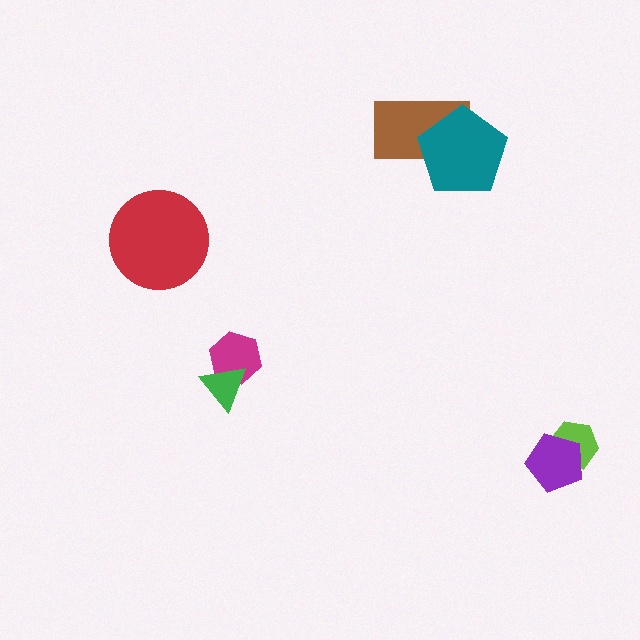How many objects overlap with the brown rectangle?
1 object overlaps with the brown rectangle.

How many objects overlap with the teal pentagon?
1 object overlaps with the teal pentagon.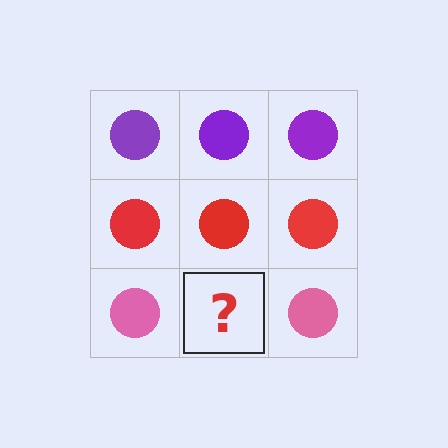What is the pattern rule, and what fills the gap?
The rule is that each row has a consistent color. The gap should be filled with a pink circle.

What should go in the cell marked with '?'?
The missing cell should contain a pink circle.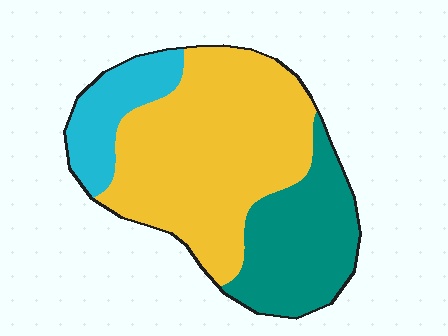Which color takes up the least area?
Cyan, at roughly 15%.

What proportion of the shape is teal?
Teal covers around 30% of the shape.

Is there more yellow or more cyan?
Yellow.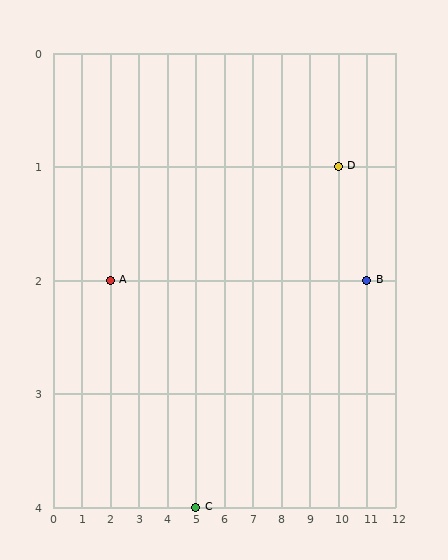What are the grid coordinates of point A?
Point A is at grid coordinates (2, 2).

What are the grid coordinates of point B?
Point B is at grid coordinates (11, 2).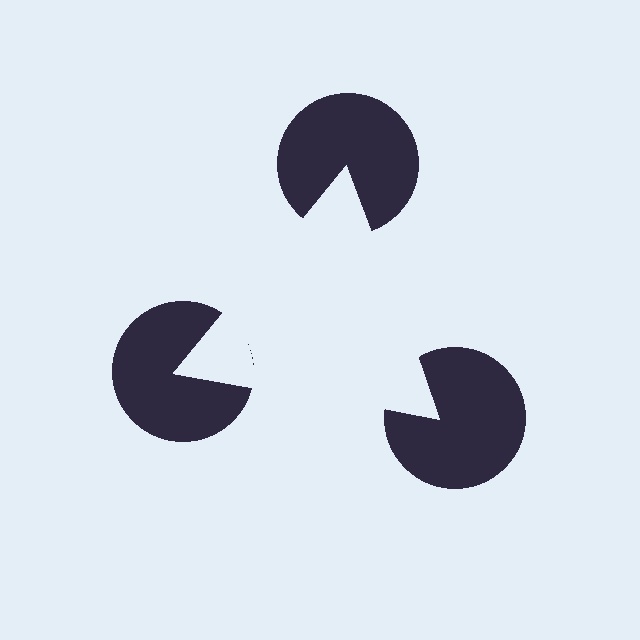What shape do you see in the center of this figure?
An illusory triangle — its edges are inferred from the aligned wedge cuts in the pac-man discs, not physically drawn.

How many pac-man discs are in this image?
There are 3 — one at each vertex of the illusory triangle.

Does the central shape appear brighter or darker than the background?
It typically appears slightly brighter than the background, even though no actual brightness change is drawn.